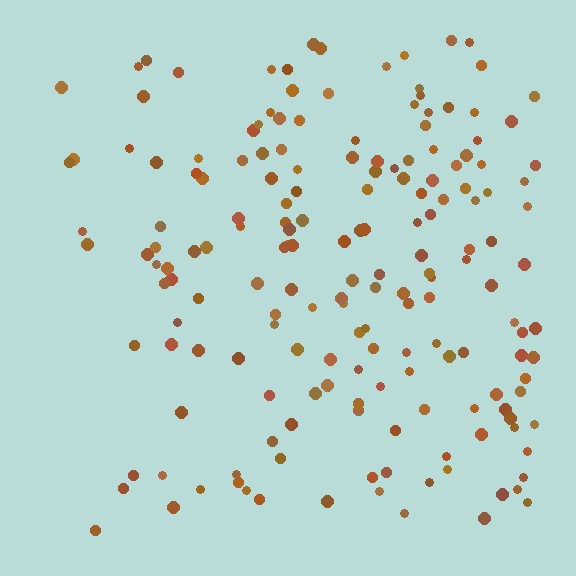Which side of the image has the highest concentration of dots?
The right.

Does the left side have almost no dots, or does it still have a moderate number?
Still a moderate number, just noticeably fewer than the right.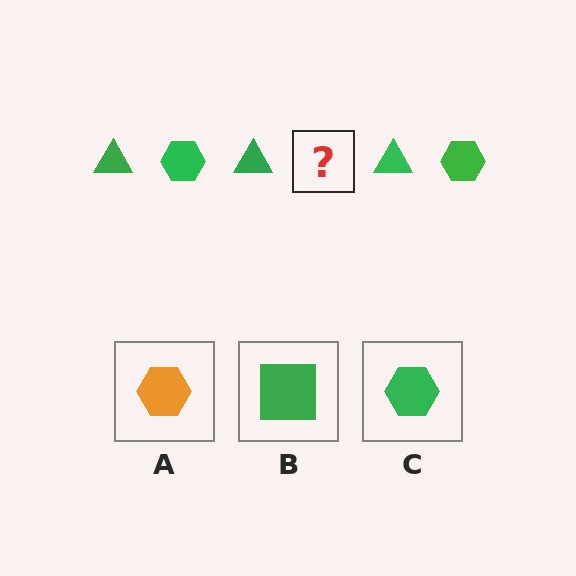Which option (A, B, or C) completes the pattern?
C.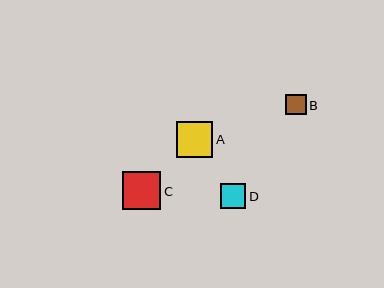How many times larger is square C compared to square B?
Square C is approximately 1.9 times the size of square B.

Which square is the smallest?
Square B is the smallest with a size of approximately 21 pixels.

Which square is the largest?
Square C is the largest with a size of approximately 38 pixels.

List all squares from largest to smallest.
From largest to smallest: C, A, D, B.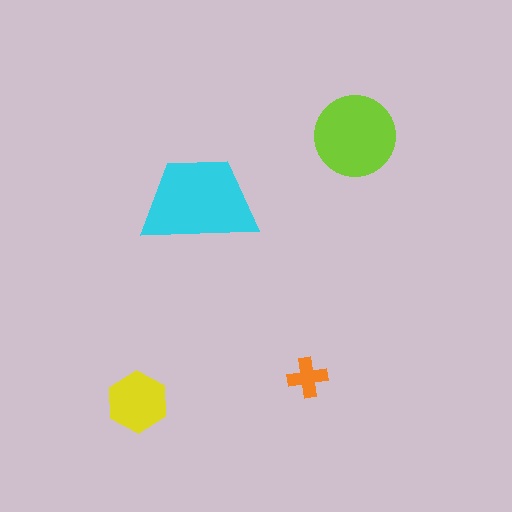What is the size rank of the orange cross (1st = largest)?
4th.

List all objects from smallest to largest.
The orange cross, the yellow hexagon, the lime circle, the cyan trapezoid.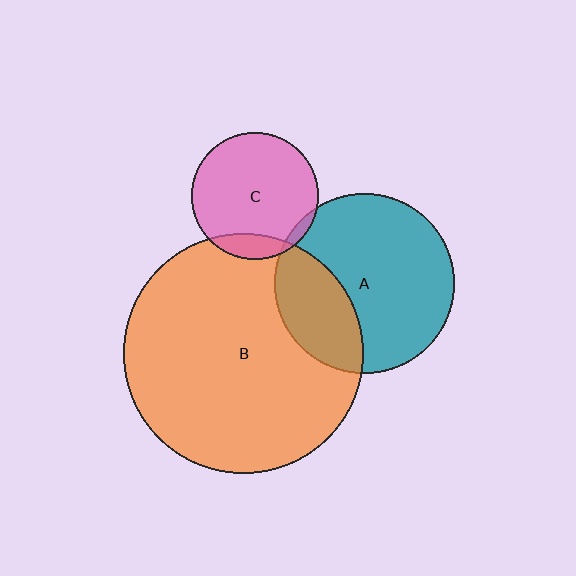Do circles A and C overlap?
Yes.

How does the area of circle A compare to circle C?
Approximately 2.0 times.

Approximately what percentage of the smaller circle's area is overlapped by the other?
Approximately 5%.